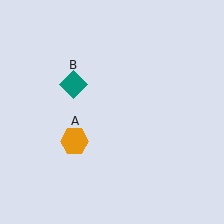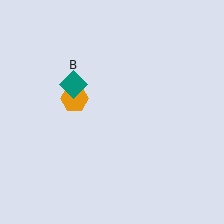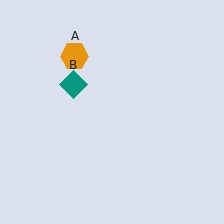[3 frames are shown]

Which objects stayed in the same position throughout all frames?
Teal diamond (object B) remained stationary.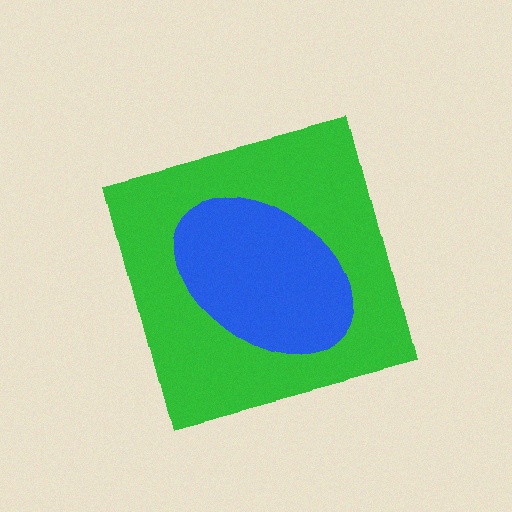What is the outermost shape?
The green square.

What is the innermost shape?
The blue ellipse.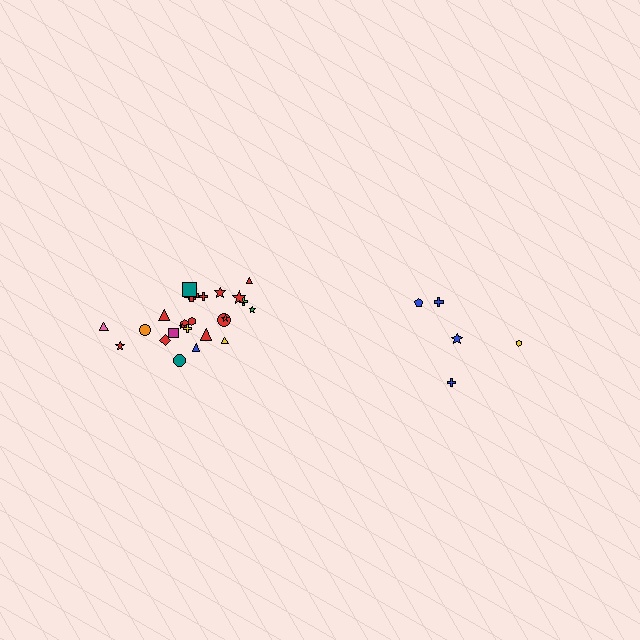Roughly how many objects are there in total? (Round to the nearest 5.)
Roughly 30 objects in total.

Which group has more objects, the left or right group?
The left group.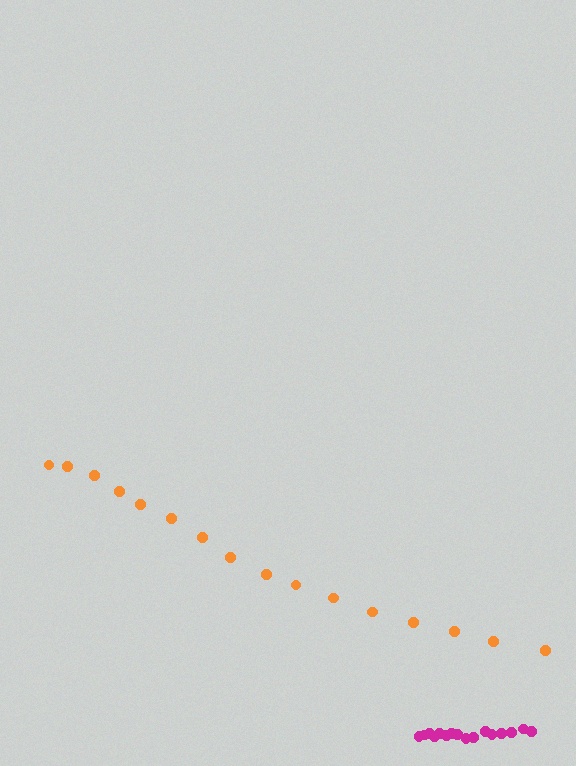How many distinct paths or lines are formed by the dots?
There are 2 distinct paths.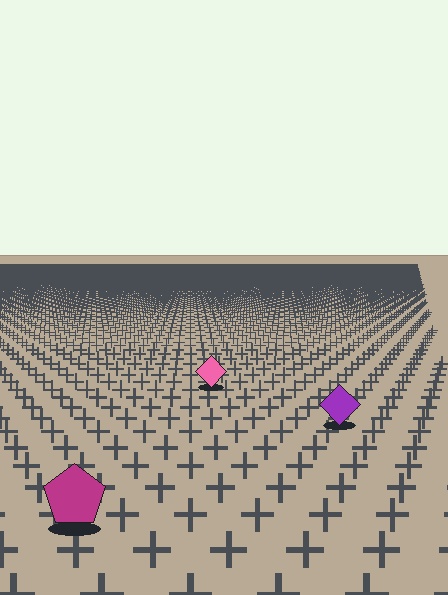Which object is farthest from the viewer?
The pink diamond is farthest from the viewer. It appears smaller and the ground texture around it is denser.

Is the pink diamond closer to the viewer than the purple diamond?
No. The purple diamond is closer — you can tell from the texture gradient: the ground texture is coarser near it.